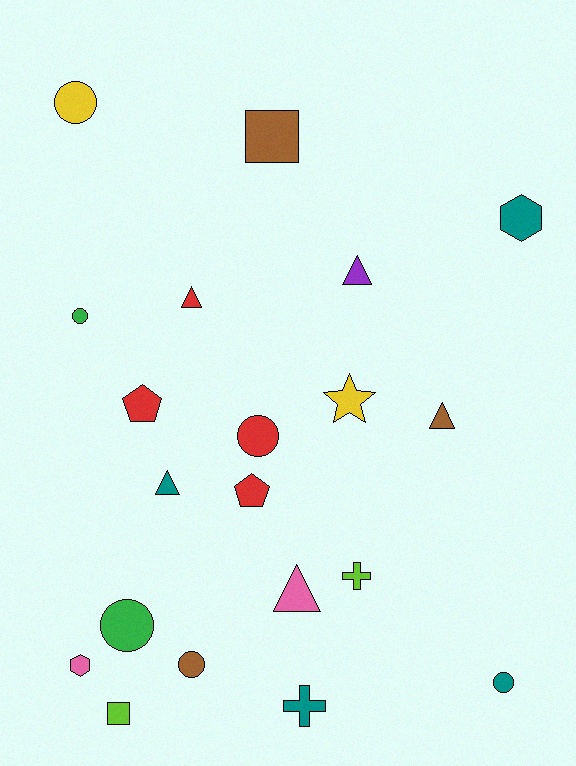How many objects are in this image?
There are 20 objects.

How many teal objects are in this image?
There are 4 teal objects.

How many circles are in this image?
There are 6 circles.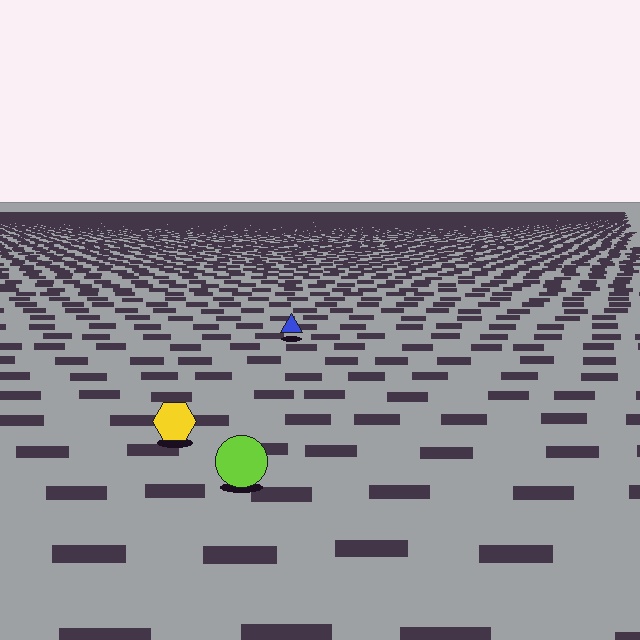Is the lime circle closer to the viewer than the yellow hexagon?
Yes. The lime circle is closer — you can tell from the texture gradient: the ground texture is coarser near it.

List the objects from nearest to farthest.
From nearest to farthest: the lime circle, the yellow hexagon, the blue triangle.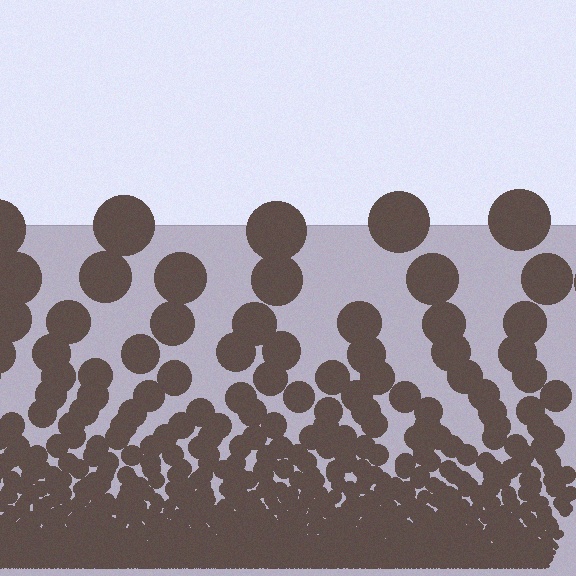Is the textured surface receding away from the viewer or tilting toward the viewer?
The surface appears to tilt toward the viewer. Texture elements get larger and sparser toward the top.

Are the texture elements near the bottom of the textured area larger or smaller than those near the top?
Smaller. The gradient is inverted — elements near the bottom are smaller and denser.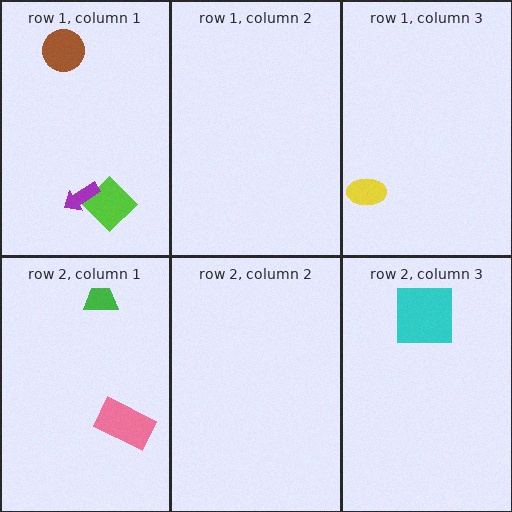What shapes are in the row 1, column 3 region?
The yellow ellipse.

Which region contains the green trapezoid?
The row 2, column 1 region.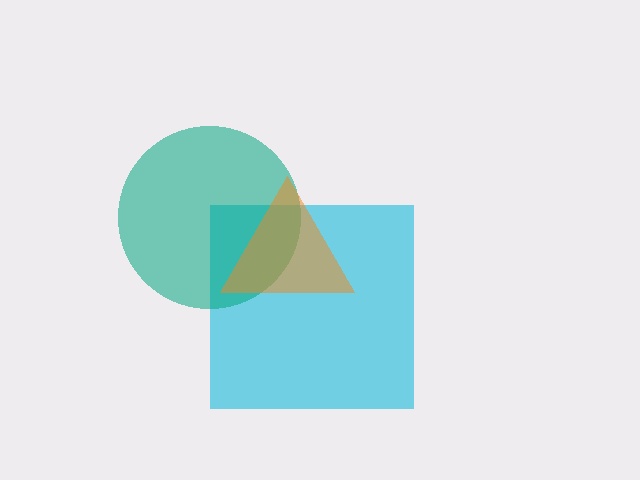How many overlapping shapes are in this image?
There are 3 overlapping shapes in the image.